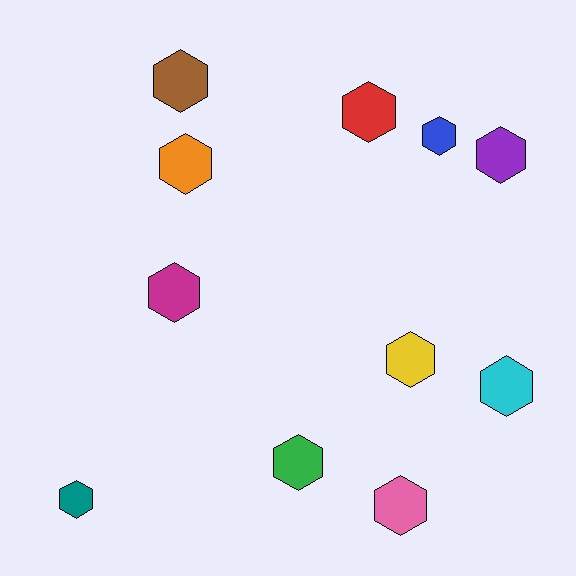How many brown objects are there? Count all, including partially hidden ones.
There is 1 brown object.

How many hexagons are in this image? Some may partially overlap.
There are 11 hexagons.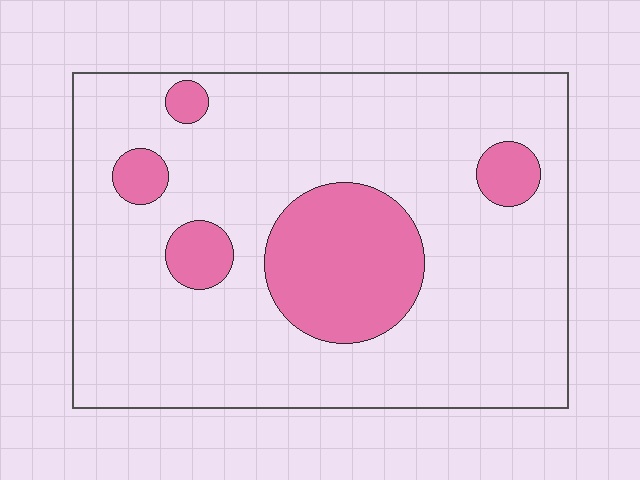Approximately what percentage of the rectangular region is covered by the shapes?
Approximately 20%.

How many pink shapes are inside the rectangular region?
5.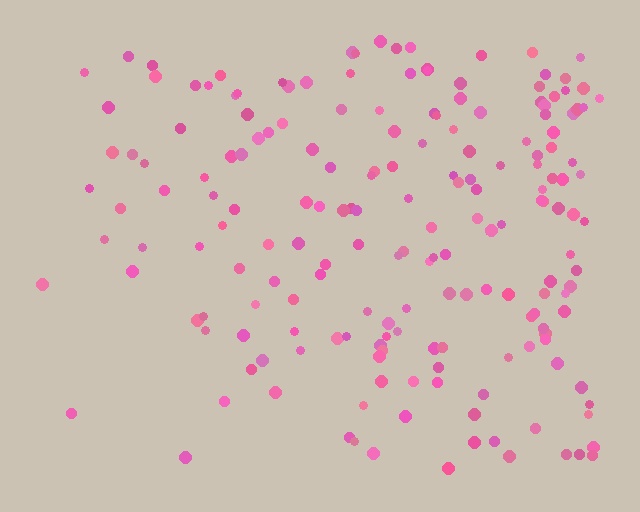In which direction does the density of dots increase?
From left to right, with the right side densest.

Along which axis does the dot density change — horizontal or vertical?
Horizontal.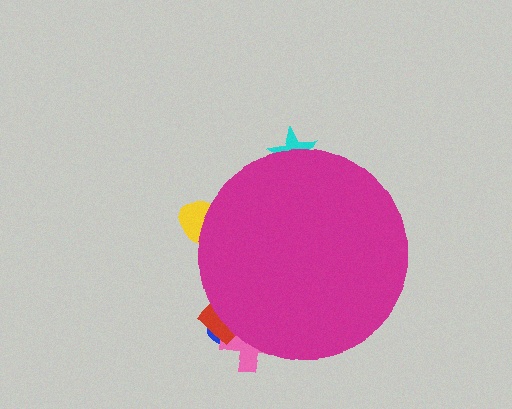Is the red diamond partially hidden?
Yes, the red diamond is partially hidden behind the magenta circle.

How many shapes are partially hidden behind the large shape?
5 shapes are partially hidden.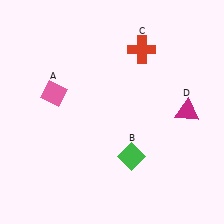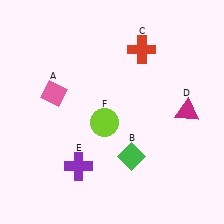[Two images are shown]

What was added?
A purple cross (E), a lime circle (F) were added in Image 2.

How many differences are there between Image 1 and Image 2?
There are 2 differences between the two images.